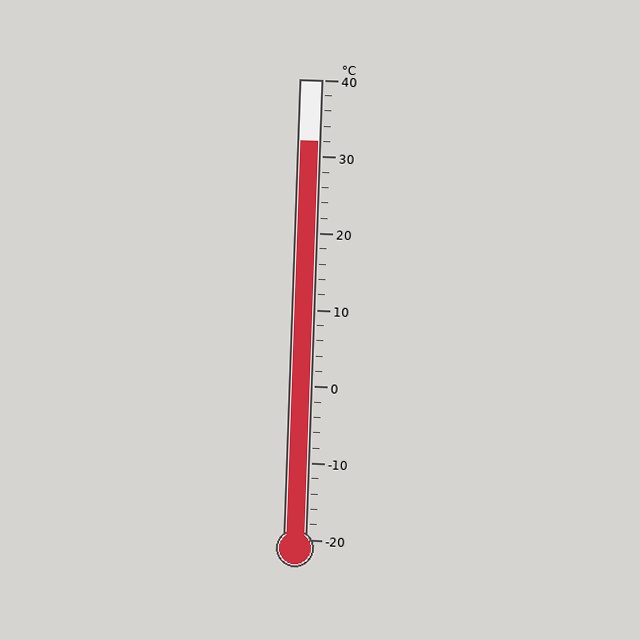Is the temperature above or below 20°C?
The temperature is above 20°C.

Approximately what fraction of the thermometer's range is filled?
The thermometer is filled to approximately 85% of its range.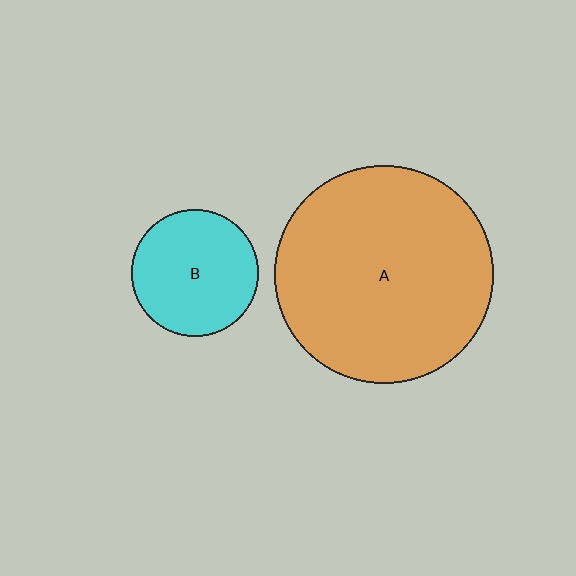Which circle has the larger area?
Circle A (orange).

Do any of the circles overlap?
No, none of the circles overlap.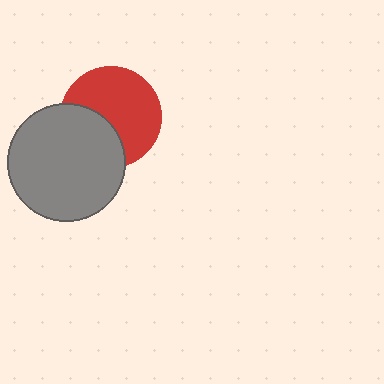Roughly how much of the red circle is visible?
About half of it is visible (roughly 64%).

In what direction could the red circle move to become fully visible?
The red circle could move toward the upper-right. That would shift it out from behind the gray circle entirely.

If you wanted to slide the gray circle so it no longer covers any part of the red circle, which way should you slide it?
Slide it toward the lower-left — that is the most direct way to separate the two shapes.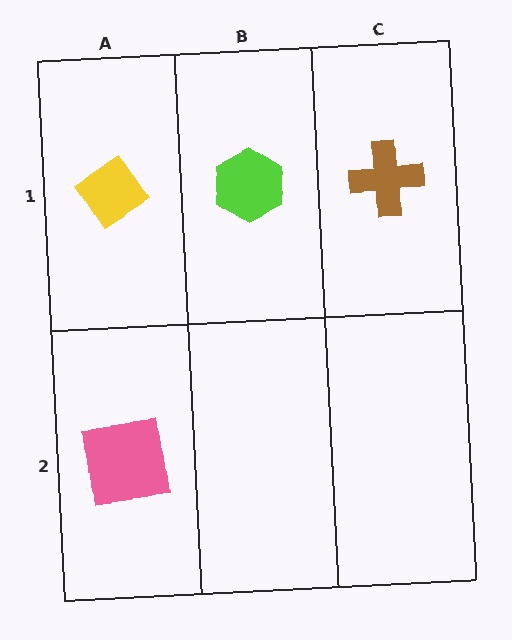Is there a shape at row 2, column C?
No, that cell is empty.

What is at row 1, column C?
A brown cross.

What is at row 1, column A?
A yellow diamond.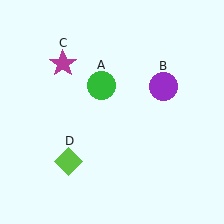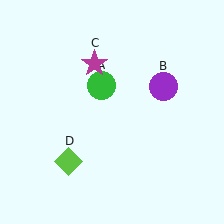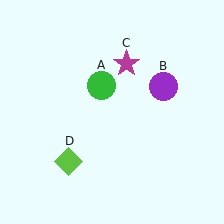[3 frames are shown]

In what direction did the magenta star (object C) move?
The magenta star (object C) moved right.